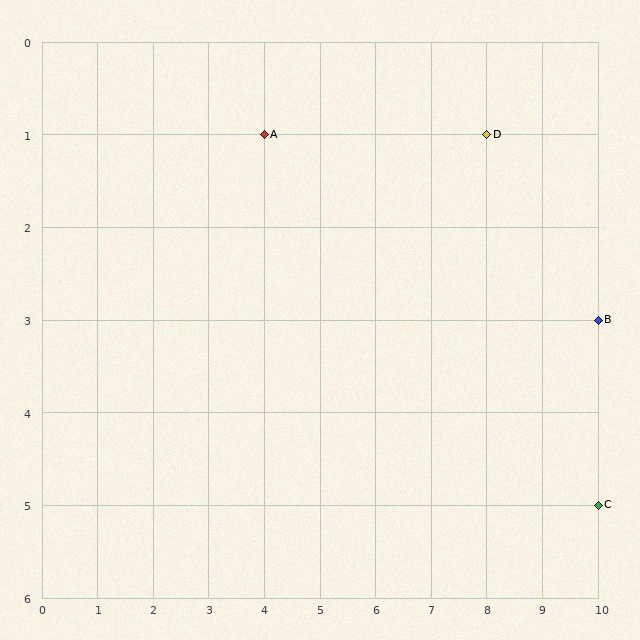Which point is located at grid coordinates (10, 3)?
Point B is at (10, 3).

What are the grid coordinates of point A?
Point A is at grid coordinates (4, 1).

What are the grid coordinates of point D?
Point D is at grid coordinates (8, 1).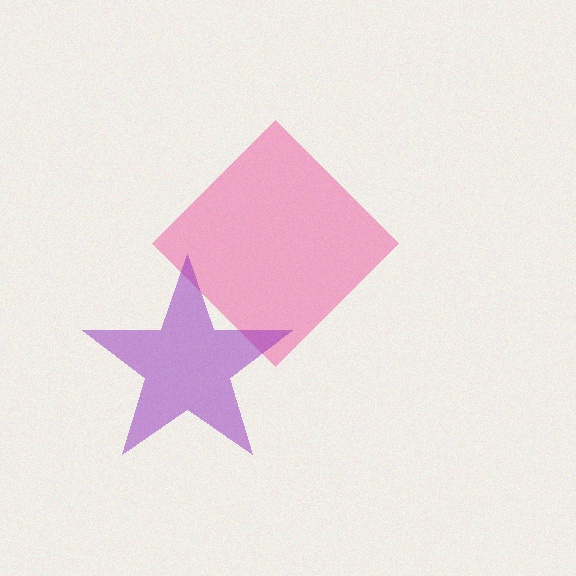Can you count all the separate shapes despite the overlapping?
Yes, there are 2 separate shapes.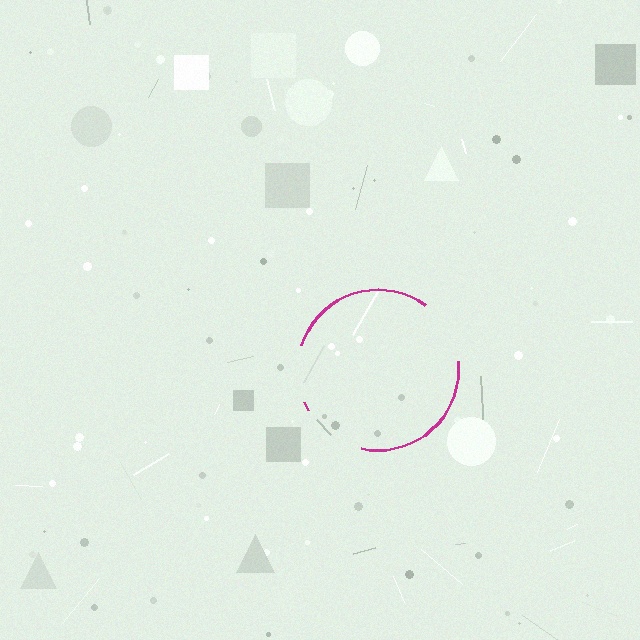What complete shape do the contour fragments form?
The contour fragments form a circle.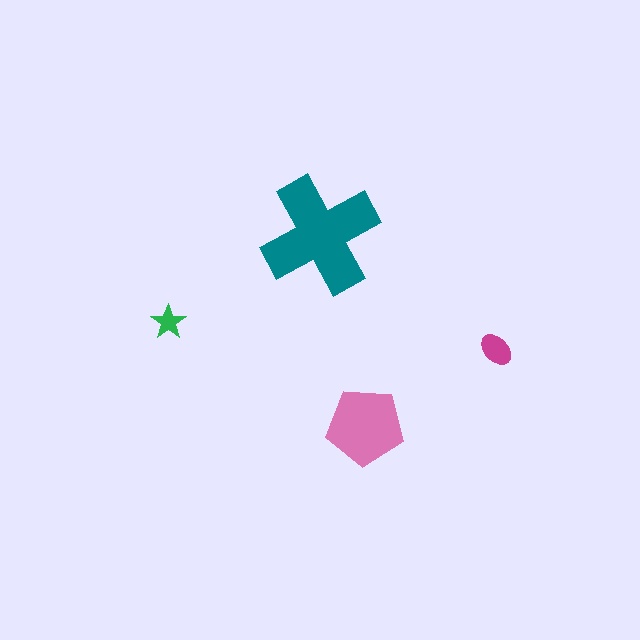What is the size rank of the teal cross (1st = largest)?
1st.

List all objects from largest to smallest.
The teal cross, the pink pentagon, the magenta ellipse, the green star.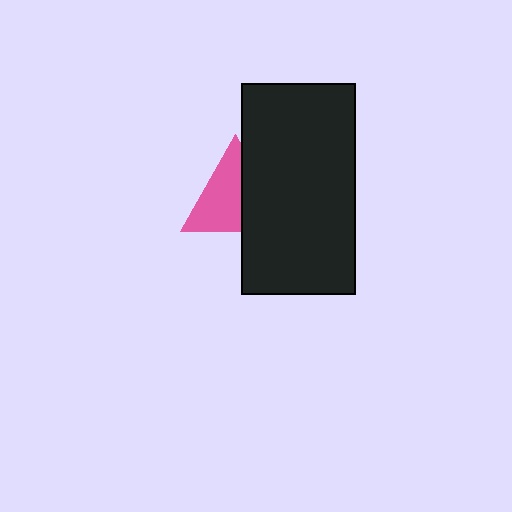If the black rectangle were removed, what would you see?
You would see the complete pink triangle.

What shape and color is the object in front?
The object in front is a black rectangle.